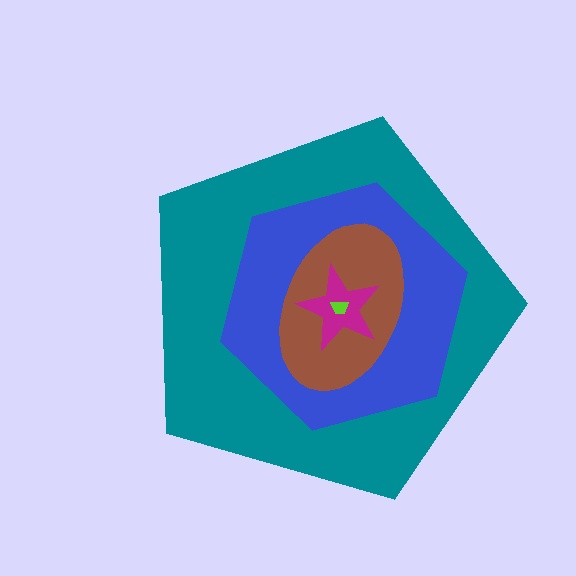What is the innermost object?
The lime trapezoid.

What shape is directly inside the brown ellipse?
The magenta star.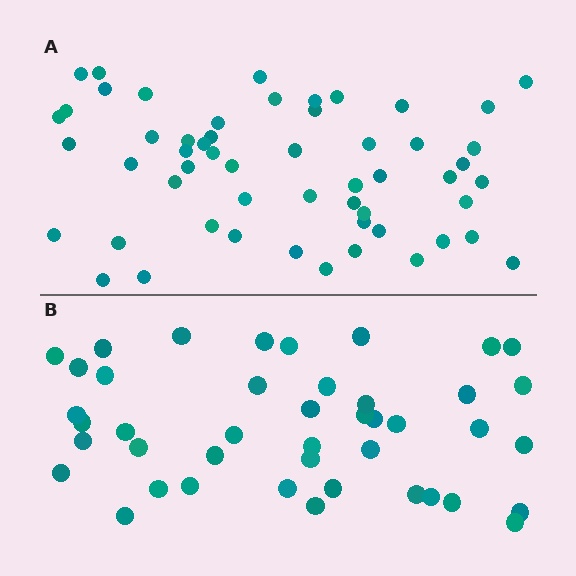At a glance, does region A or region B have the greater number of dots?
Region A (the top region) has more dots.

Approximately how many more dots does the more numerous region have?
Region A has roughly 12 or so more dots than region B.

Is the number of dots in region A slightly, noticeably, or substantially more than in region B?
Region A has noticeably more, but not dramatically so. The ratio is roughly 1.3 to 1.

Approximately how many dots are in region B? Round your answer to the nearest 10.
About 40 dots. (The exact count is 43, which rounds to 40.)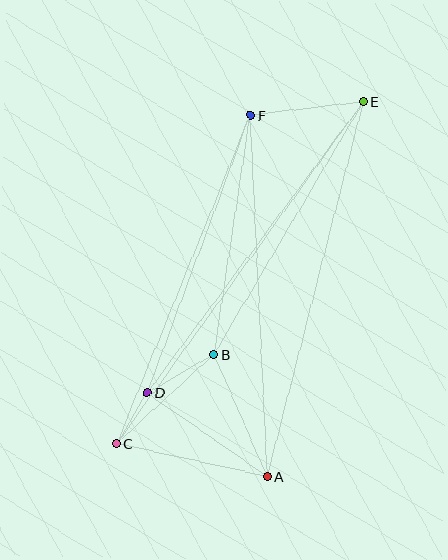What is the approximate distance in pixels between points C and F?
The distance between C and F is approximately 355 pixels.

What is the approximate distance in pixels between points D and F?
The distance between D and F is approximately 296 pixels.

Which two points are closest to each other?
Points C and D are closest to each other.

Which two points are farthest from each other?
Points C and E are farthest from each other.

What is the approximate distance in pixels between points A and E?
The distance between A and E is approximately 387 pixels.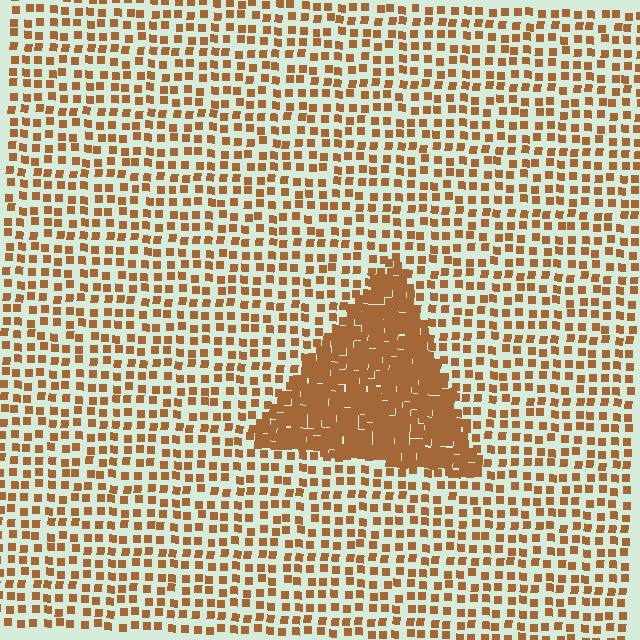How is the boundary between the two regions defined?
The boundary is defined by a change in element density (approximately 2.9x ratio). All elements are the same color, size, and shape.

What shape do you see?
I see a triangle.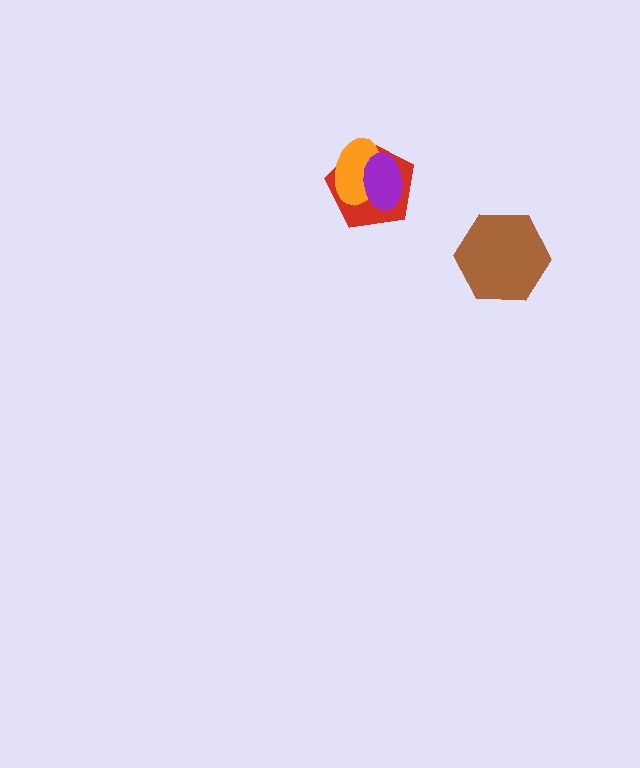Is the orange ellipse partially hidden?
Yes, it is partially covered by another shape.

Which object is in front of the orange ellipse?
The purple ellipse is in front of the orange ellipse.